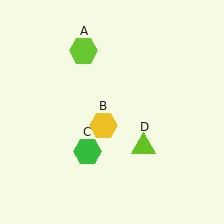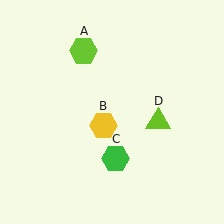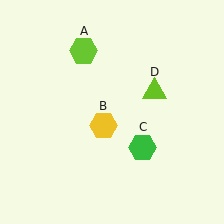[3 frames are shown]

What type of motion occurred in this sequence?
The green hexagon (object C), lime triangle (object D) rotated counterclockwise around the center of the scene.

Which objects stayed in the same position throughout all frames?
Lime hexagon (object A) and yellow hexagon (object B) remained stationary.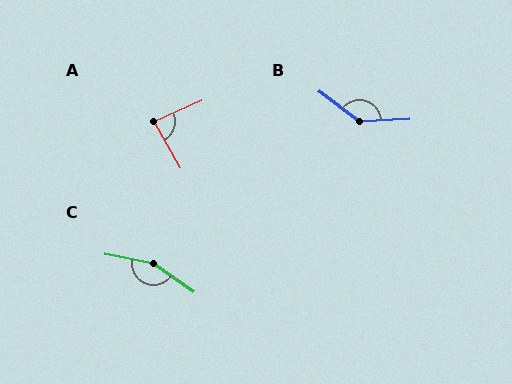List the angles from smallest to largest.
A (84°), B (139°), C (156°).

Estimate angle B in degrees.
Approximately 139 degrees.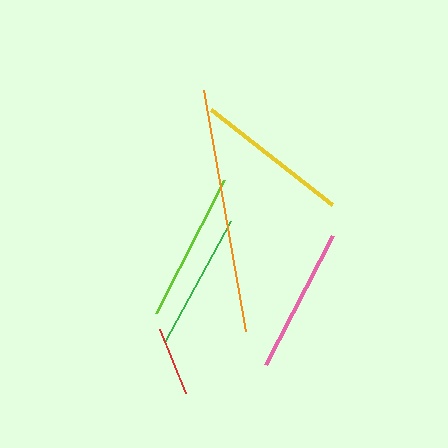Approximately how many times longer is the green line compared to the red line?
The green line is approximately 2.0 times the length of the red line.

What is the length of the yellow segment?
The yellow segment is approximately 154 pixels long.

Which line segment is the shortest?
The red line is the shortest at approximately 70 pixels.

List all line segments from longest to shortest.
From longest to shortest: orange, yellow, lime, pink, green, red.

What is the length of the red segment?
The red segment is approximately 70 pixels long.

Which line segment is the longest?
The orange line is the longest at approximately 244 pixels.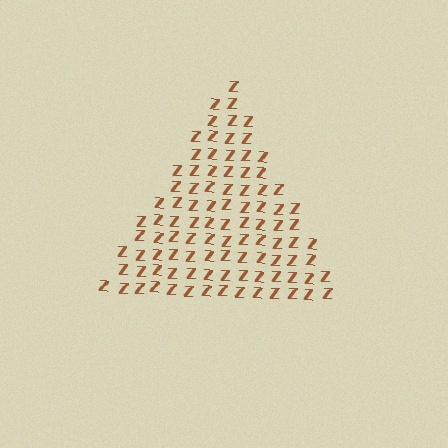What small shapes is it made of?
It is made of small letter Z's.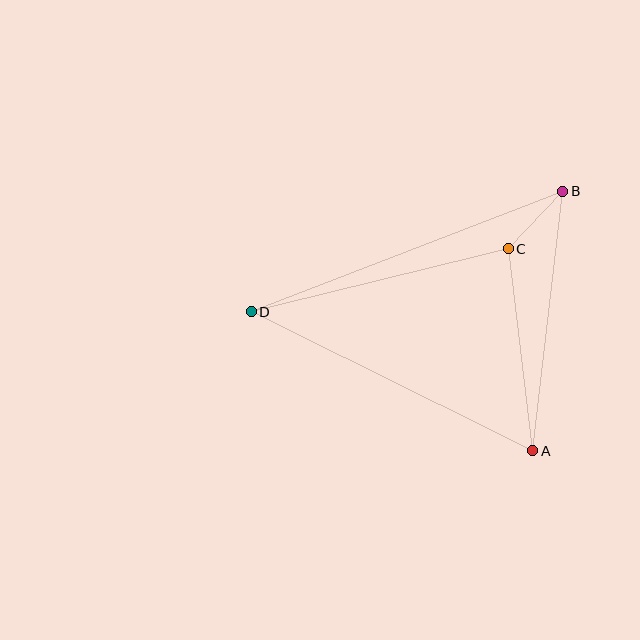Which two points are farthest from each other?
Points B and D are farthest from each other.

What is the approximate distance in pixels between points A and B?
The distance between A and B is approximately 261 pixels.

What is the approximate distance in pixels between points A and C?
The distance between A and C is approximately 204 pixels.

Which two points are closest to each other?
Points B and C are closest to each other.